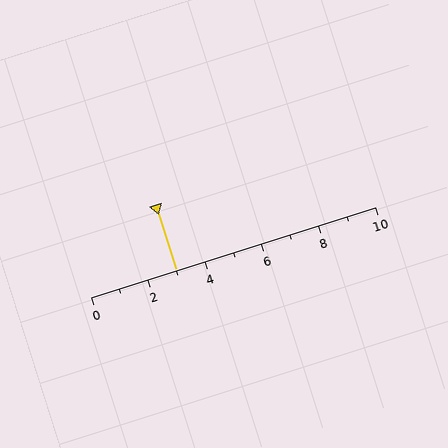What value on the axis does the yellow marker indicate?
The marker indicates approximately 3.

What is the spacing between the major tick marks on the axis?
The major ticks are spaced 2 apart.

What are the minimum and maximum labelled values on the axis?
The axis runs from 0 to 10.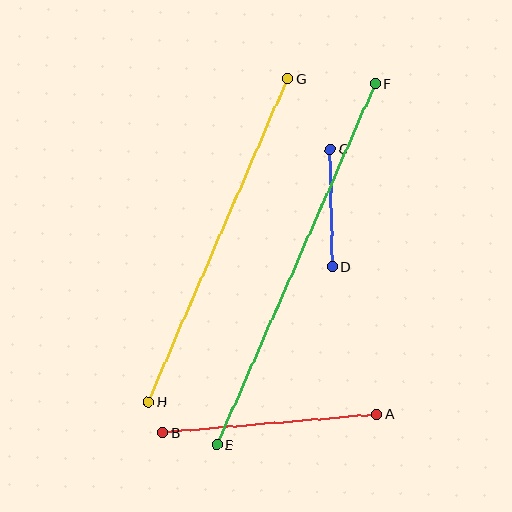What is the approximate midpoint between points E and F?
The midpoint is at approximately (296, 264) pixels.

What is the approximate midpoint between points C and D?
The midpoint is at approximately (331, 208) pixels.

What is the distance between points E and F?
The distance is approximately 395 pixels.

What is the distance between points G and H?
The distance is approximately 352 pixels.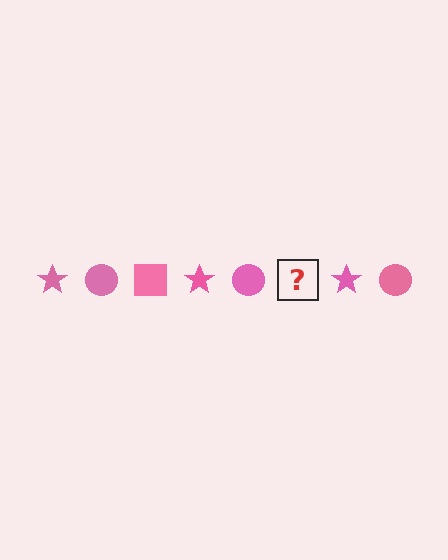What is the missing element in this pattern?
The missing element is a pink square.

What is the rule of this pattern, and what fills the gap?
The rule is that the pattern cycles through star, circle, square shapes in pink. The gap should be filled with a pink square.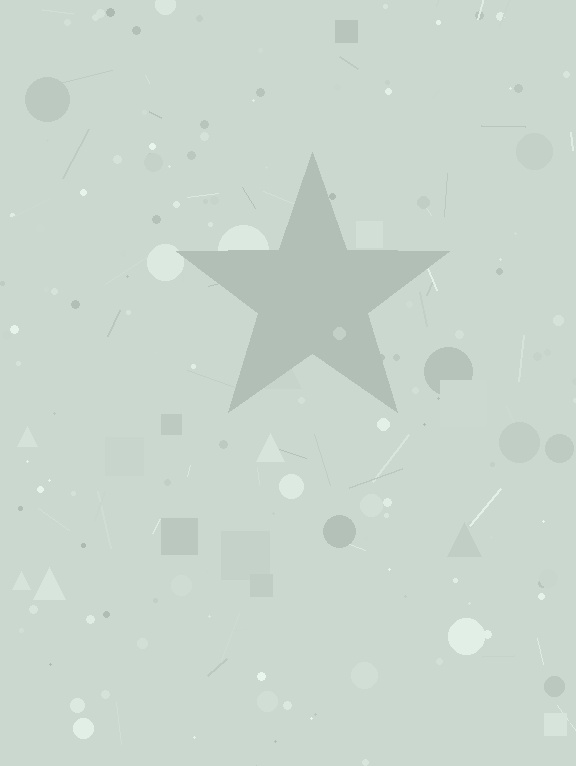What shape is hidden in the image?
A star is hidden in the image.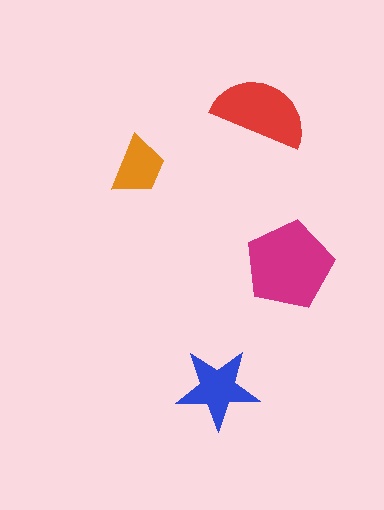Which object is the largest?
The magenta pentagon.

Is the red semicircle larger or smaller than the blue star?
Larger.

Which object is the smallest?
The orange trapezoid.